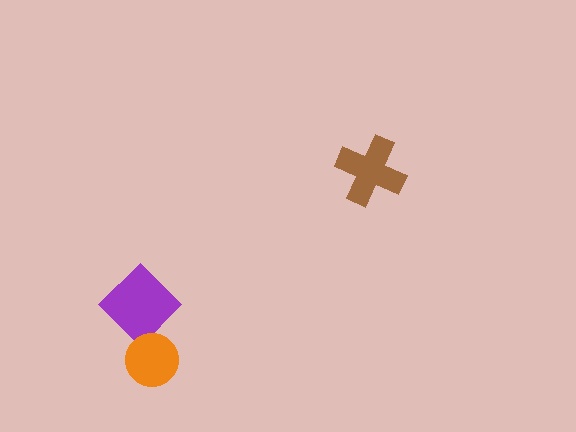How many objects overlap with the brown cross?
0 objects overlap with the brown cross.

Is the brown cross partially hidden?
No, no other shape covers it.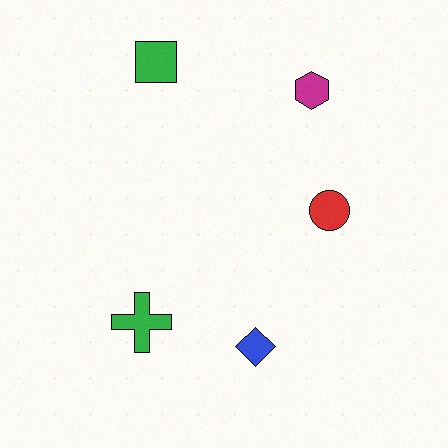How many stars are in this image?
There are no stars.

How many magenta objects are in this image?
There is 1 magenta object.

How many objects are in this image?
There are 5 objects.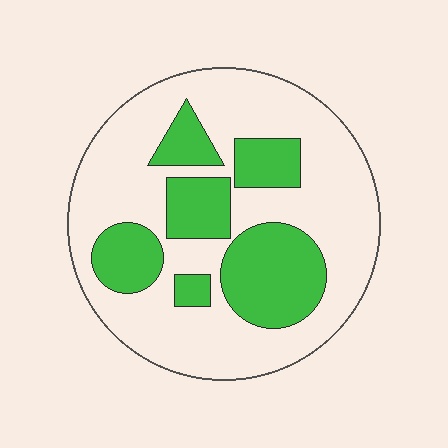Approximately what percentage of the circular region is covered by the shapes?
Approximately 30%.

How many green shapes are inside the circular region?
6.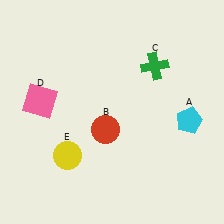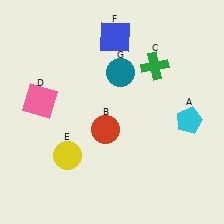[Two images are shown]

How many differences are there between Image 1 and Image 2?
There are 2 differences between the two images.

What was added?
A blue square (F), a teal circle (G) were added in Image 2.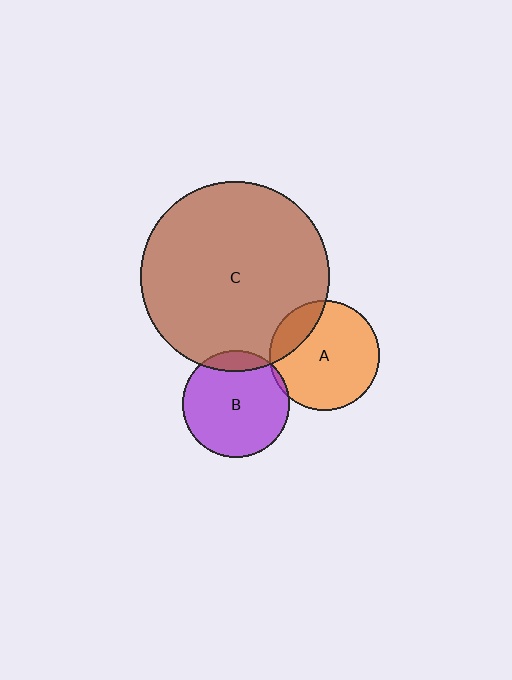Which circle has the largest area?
Circle C (brown).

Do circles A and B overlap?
Yes.